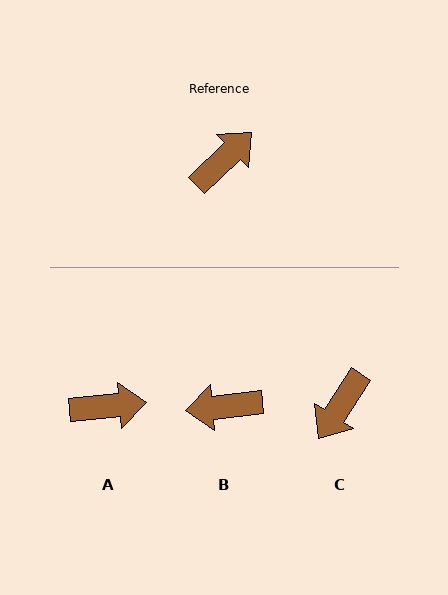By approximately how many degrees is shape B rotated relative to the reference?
Approximately 142 degrees counter-clockwise.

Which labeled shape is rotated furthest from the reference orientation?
C, about 167 degrees away.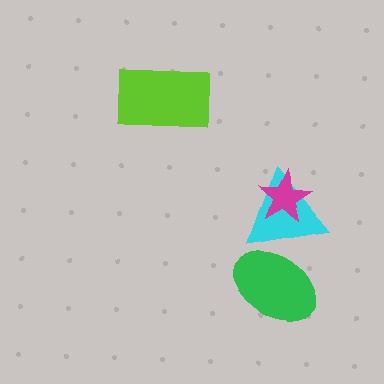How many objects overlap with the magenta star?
1 object overlaps with the magenta star.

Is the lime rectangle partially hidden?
No, no other shape covers it.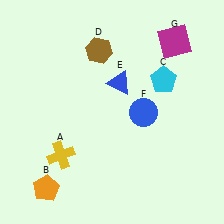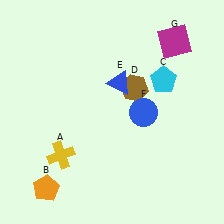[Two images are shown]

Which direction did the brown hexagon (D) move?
The brown hexagon (D) moved down.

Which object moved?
The brown hexagon (D) moved down.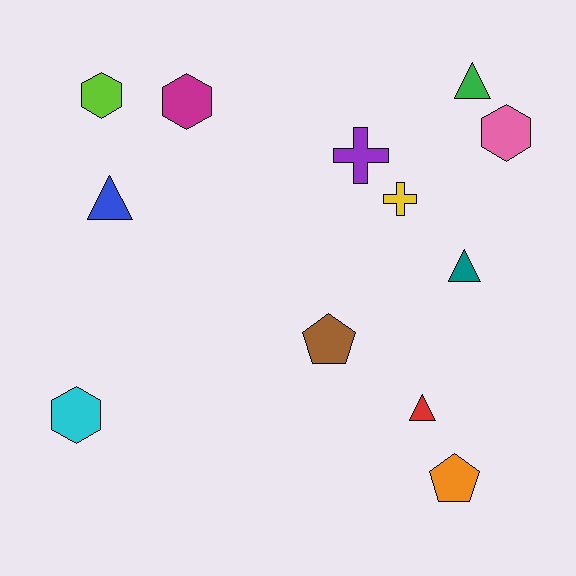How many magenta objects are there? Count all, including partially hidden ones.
There is 1 magenta object.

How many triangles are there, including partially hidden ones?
There are 4 triangles.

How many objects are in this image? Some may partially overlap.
There are 12 objects.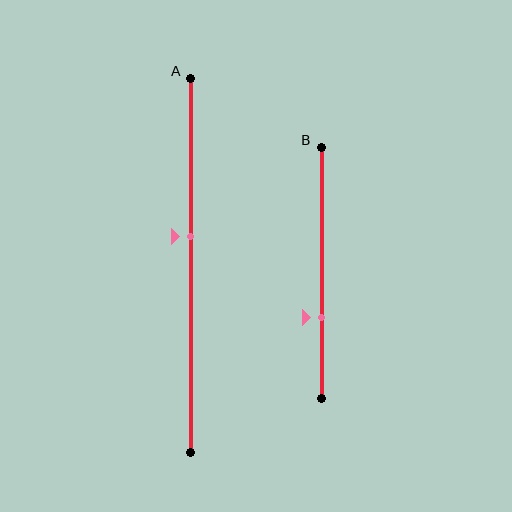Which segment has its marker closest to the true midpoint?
Segment A has its marker closest to the true midpoint.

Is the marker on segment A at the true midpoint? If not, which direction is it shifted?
No, the marker on segment A is shifted upward by about 8% of the segment length.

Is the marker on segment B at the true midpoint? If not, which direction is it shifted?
No, the marker on segment B is shifted downward by about 18% of the segment length.